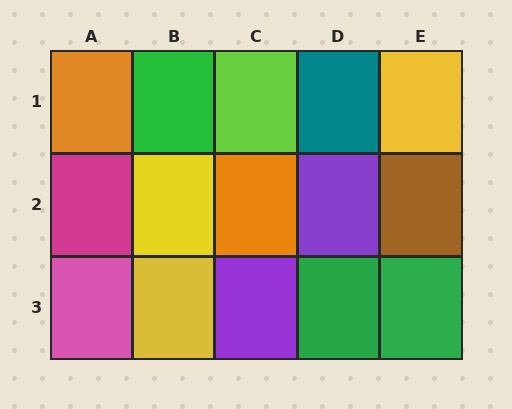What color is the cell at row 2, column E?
Brown.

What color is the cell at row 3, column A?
Pink.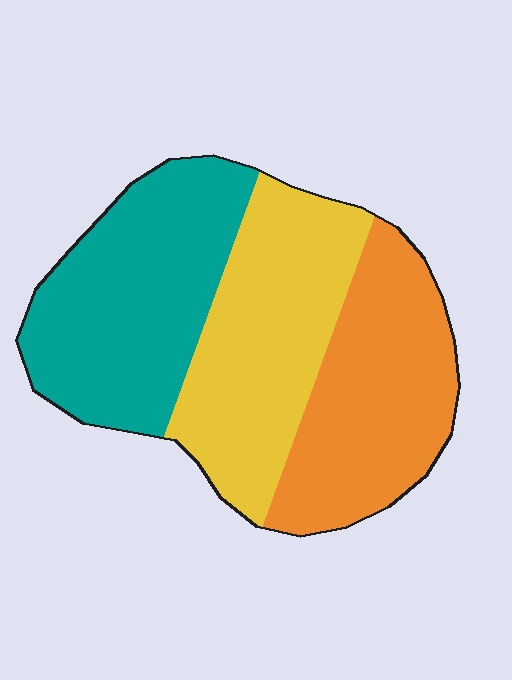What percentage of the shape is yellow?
Yellow takes up about one third (1/3) of the shape.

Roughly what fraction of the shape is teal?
Teal takes up about three eighths (3/8) of the shape.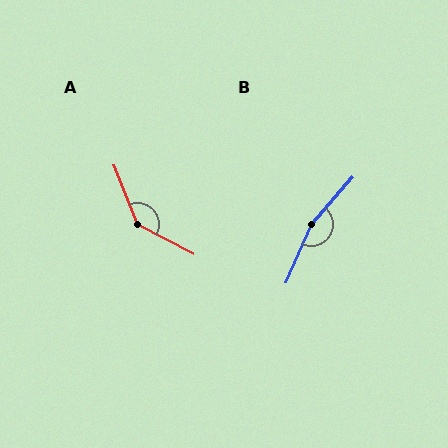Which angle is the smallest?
A, at approximately 139 degrees.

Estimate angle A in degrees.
Approximately 139 degrees.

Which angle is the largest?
B, at approximately 163 degrees.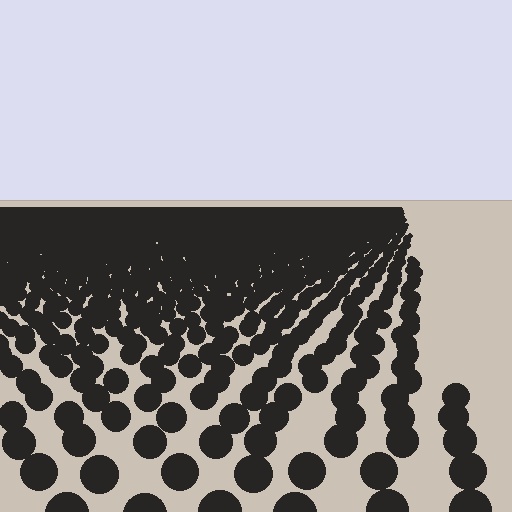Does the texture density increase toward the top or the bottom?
Density increases toward the top.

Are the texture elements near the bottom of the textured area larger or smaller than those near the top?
Larger. Near the bottom, elements are closer to the viewer and appear at a bigger on-screen size.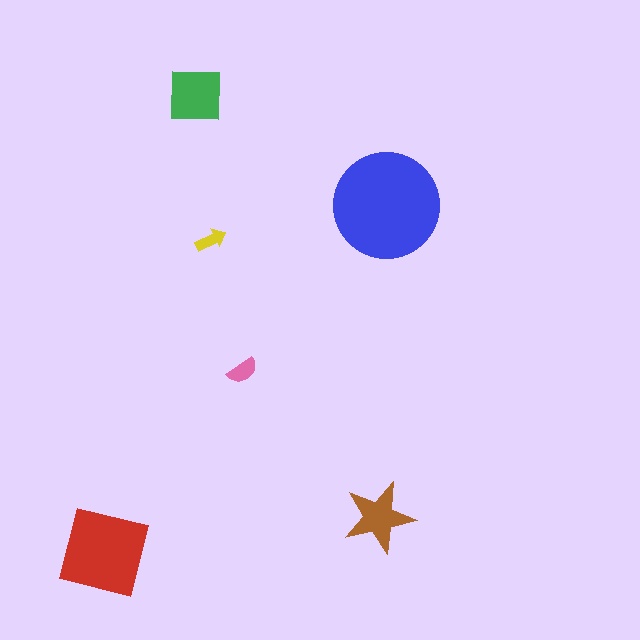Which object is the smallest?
The yellow arrow.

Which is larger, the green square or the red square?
The red square.